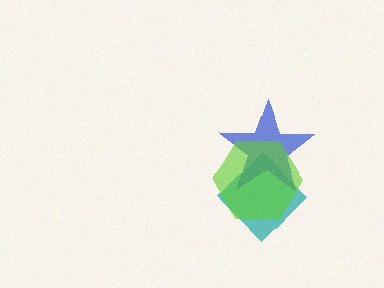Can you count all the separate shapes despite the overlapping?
Yes, there are 3 separate shapes.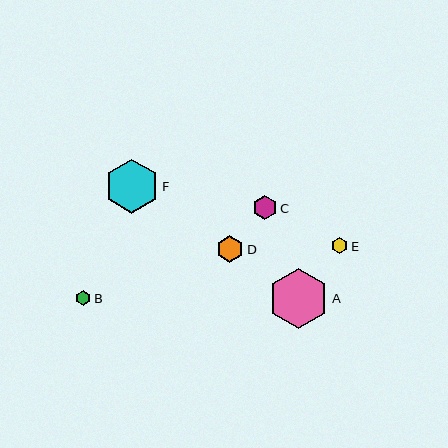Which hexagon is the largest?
Hexagon A is the largest with a size of approximately 60 pixels.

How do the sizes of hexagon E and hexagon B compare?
Hexagon E and hexagon B are approximately the same size.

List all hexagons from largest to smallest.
From largest to smallest: A, F, D, C, E, B.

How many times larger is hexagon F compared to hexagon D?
Hexagon F is approximately 2.0 times the size of hexagon D.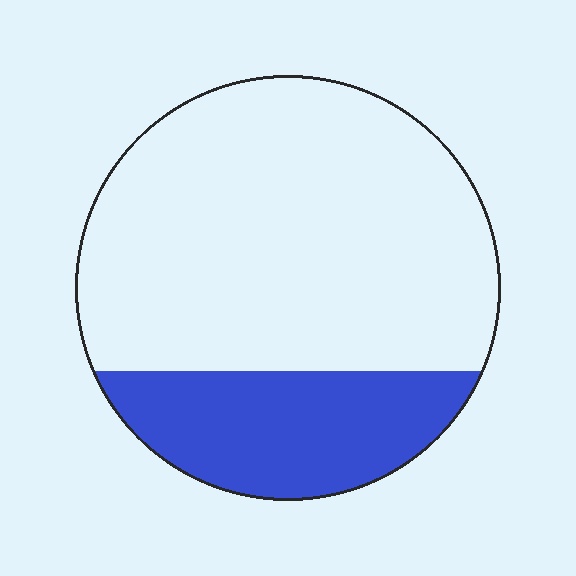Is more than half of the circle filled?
No.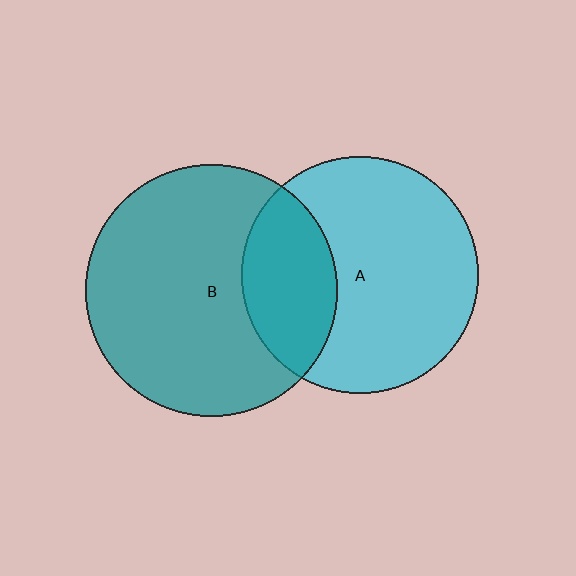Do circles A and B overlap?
Yes.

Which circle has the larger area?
Circle B (teal).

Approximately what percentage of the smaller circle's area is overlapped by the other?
Approximately 30%.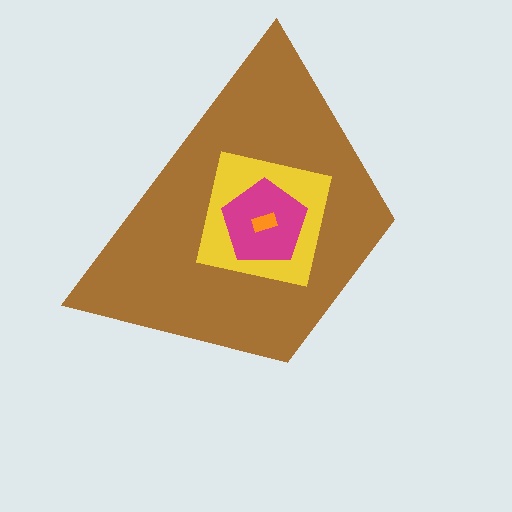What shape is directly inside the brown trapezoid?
The yellow square.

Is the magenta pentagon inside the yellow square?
Yes.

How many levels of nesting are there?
4.